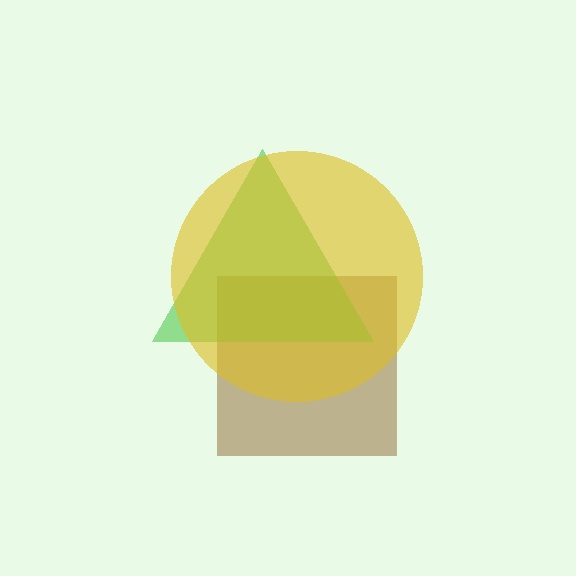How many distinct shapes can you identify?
There are 3 distinct shapes: a brown square, a green triangle, a yellow circle.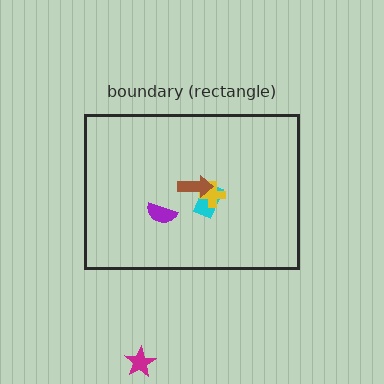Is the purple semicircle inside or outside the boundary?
Inside.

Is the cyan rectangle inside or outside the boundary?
Inside.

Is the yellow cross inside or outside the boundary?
Inside.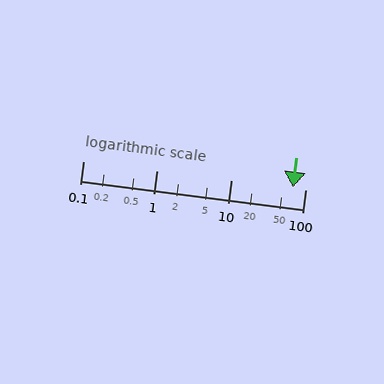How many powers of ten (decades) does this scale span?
The scale spans 3 decades, from 0.1 to 100.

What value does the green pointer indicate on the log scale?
The pointer indicates approximately 68.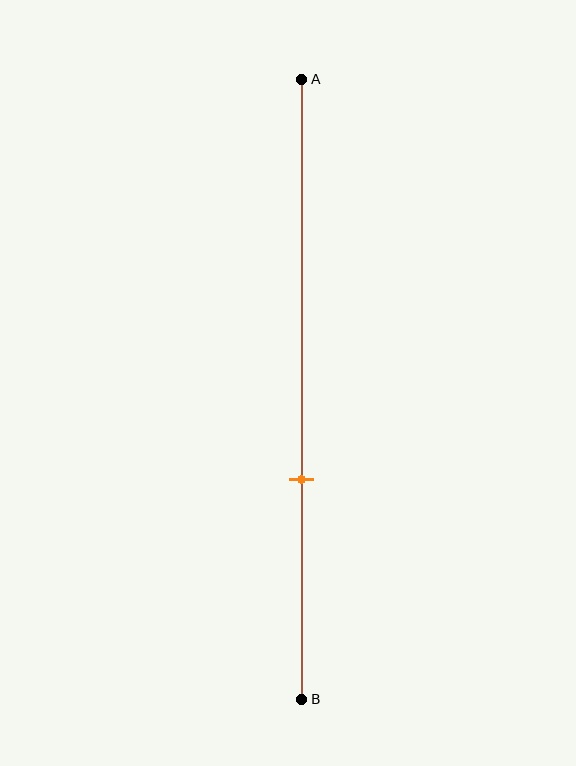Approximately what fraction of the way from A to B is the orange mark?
The orange mark is approximately 65% of the way from A to B.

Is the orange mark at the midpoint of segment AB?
No, the mark is at about 65% from A, not at the 50% midpoint.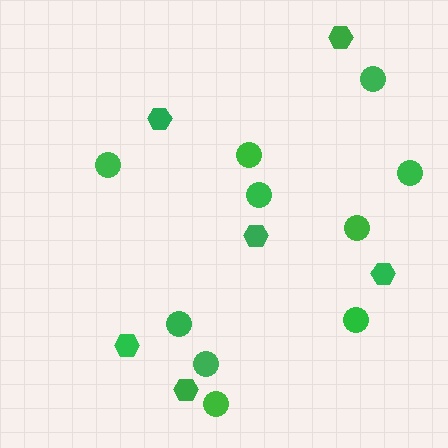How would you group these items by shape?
There are 2 groups: one group of hexagons (6) and one group of circles (10).